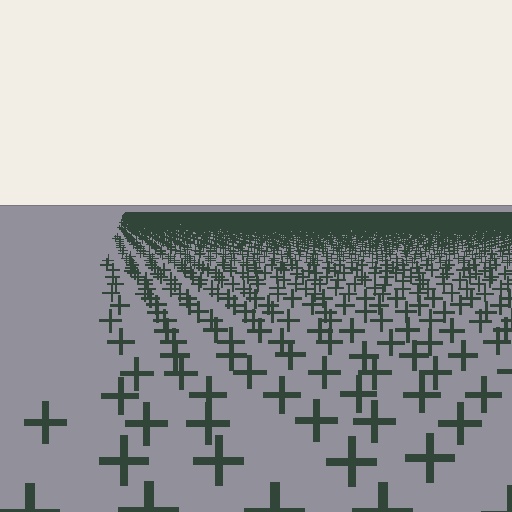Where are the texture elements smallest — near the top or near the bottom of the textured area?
Near the top.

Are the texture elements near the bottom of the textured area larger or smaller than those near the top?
Larger. Near the bottom, elements are closer to the viewer and appear at a bigger on-screen size.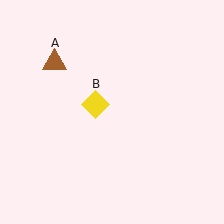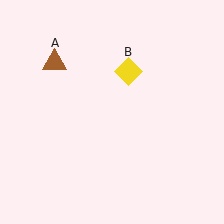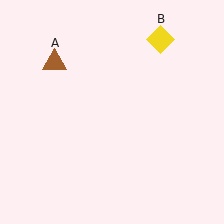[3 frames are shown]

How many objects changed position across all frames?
1 object changed position: yellow diamond (object B).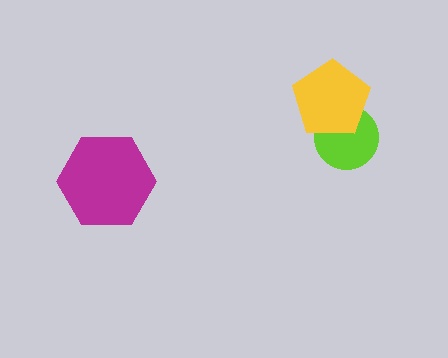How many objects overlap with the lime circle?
1 object overlaps with the lime circle.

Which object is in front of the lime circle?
The yellow pentagon is in front of the lime circle.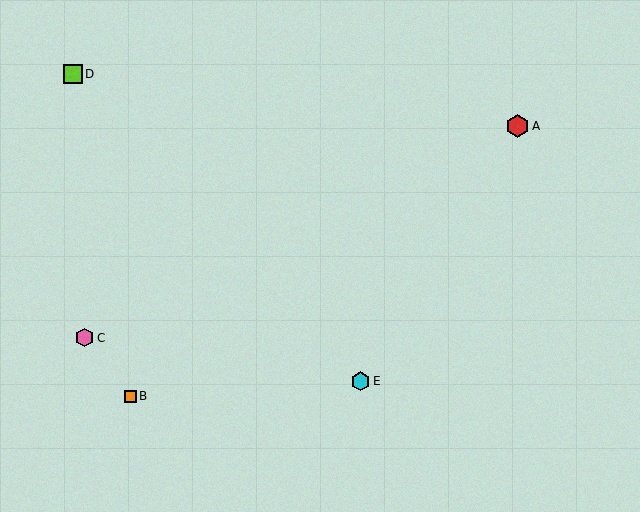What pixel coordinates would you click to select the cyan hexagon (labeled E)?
Click at (360, 381) to select the cyan hexagon E.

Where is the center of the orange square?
The center of the orange square is at (130, 396).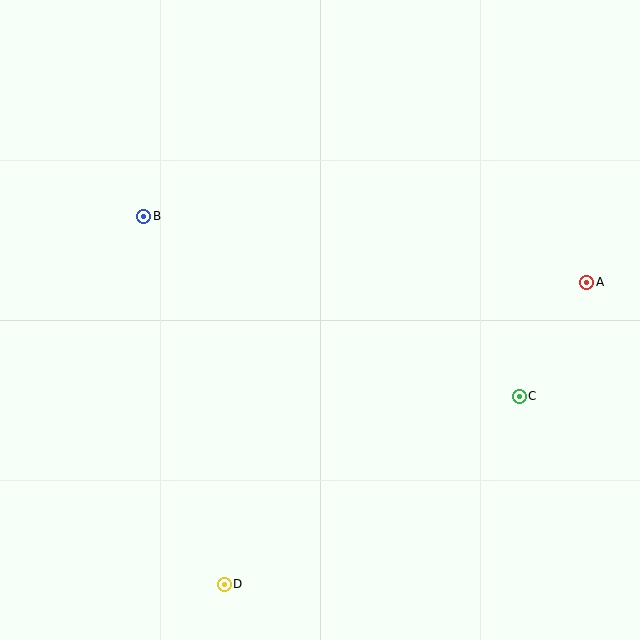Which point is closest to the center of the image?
Point B at (144, 216) is closest to the center.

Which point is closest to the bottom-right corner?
Point C is closest to the bottom-right corner.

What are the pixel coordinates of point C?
Point C is at (519, 396).